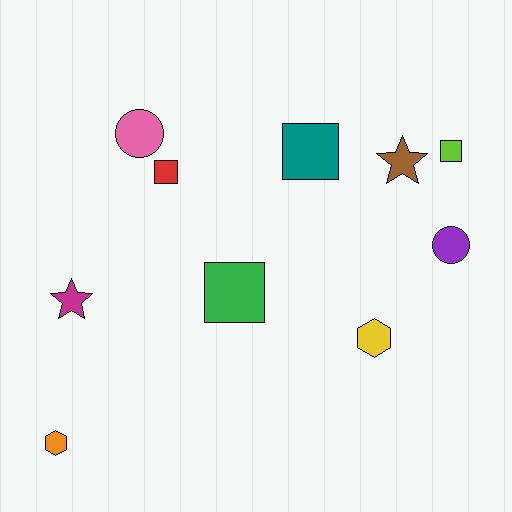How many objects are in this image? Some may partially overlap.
There are 10 objects.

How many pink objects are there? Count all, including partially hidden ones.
There is 1 pink object.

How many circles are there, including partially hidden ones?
There are 2 circles.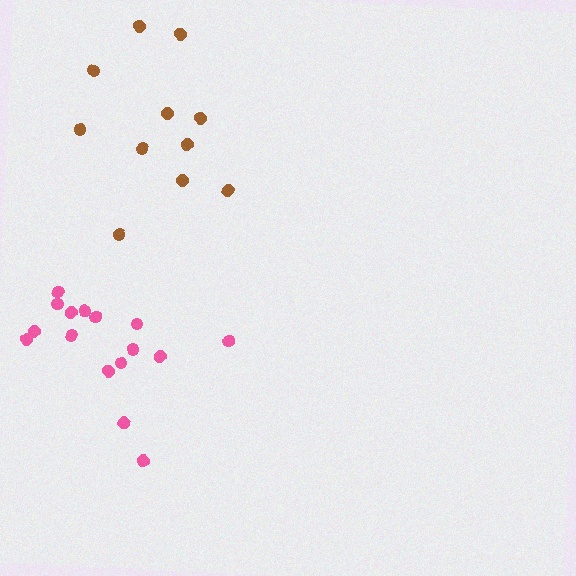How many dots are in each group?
Group 1: 11 dots, Group 2: 16 dots (27 total).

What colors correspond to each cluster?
The clusters are colored: brown, pink.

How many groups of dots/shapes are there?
There are 2 groups.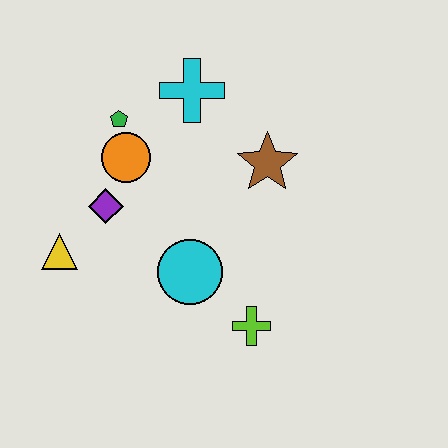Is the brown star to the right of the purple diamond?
Yes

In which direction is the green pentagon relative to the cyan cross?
The green pentagon is to the left of the cyan cross.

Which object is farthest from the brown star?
The yellow triangle is farthest from the brown star.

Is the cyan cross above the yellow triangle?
Yes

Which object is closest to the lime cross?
The cyan circle is closest to the lime cross.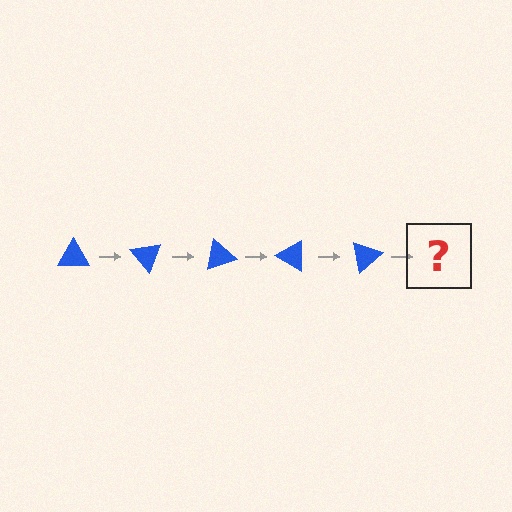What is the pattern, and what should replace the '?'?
The pattern is that the triangle rotates 50 degrees each step. The '?' should be a blue triangle rotated 250 degrees.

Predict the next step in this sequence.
The next step is a blue triangle rotated 250 degrees.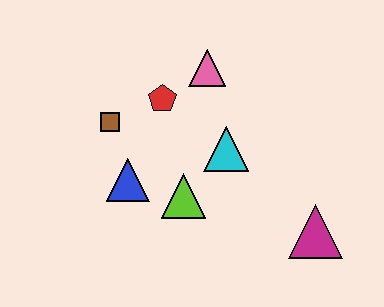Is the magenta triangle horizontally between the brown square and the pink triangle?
No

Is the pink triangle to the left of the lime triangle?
No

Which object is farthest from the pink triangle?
The magenta triangle is farthest from the pink triangle.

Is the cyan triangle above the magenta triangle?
Yes